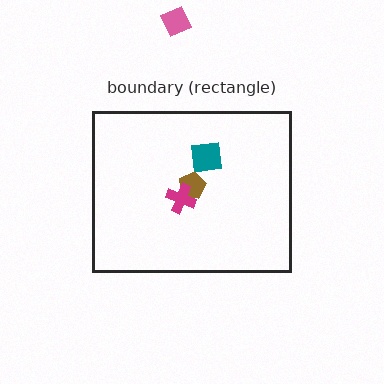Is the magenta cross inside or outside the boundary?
Inside.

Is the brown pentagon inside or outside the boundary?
Inside.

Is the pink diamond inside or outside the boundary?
Outside.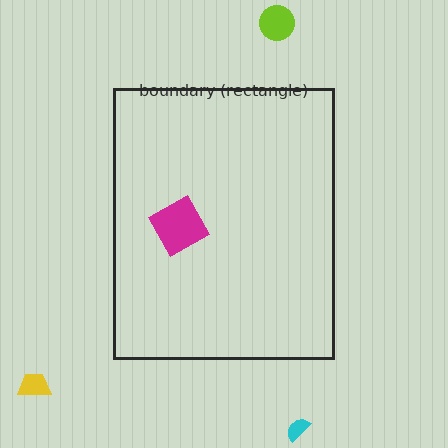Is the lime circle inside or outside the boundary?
Outside.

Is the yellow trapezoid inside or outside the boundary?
Outside.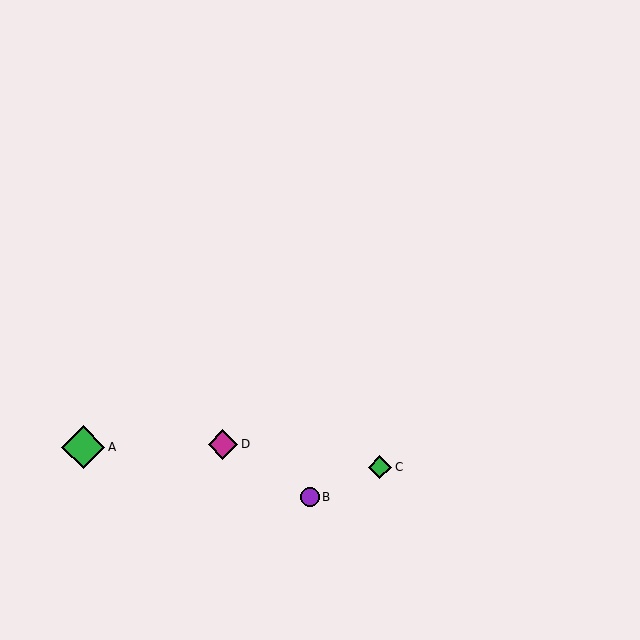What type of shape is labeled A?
Shape A is a green diamond.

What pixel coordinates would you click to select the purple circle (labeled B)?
Click at (310, 497) to select the purple circle B.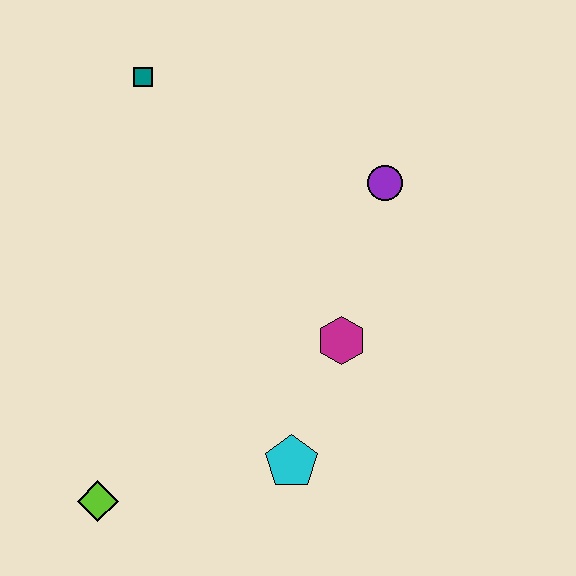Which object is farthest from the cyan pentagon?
The teal square is farthest from the cyan pentagon.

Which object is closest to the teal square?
The purple circle is closest to the teal square.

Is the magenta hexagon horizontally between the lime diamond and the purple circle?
Yes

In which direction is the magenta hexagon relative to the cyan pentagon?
The magenta hexagon is above the cyan pentagon.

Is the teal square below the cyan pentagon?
No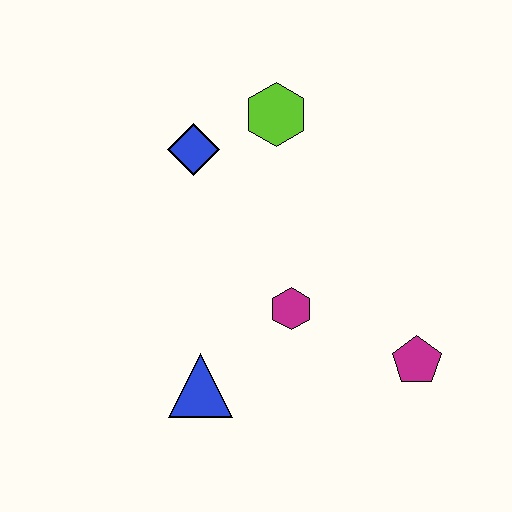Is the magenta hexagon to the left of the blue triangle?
No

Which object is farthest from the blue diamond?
The magenta pentagon is farthest from the blue diamond.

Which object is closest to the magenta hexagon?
The blue triangle is closest to the magenta hexagon.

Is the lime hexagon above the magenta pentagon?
Yes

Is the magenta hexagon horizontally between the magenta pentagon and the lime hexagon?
Yes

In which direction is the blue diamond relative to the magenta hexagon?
The blue diamond is above the magenta hexagon.